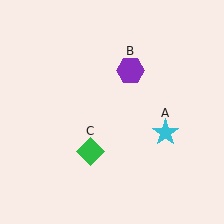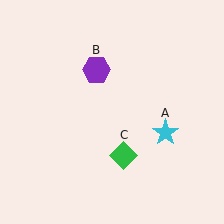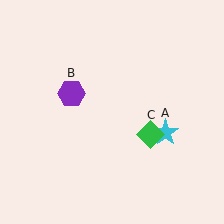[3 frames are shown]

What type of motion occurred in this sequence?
The purple hexagon (object B), green diamond (object C) rotated counterclockwise around the center of the scene.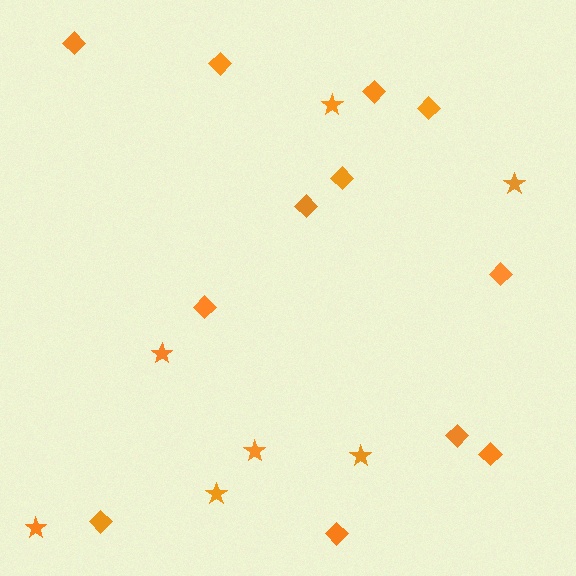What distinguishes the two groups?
There are 2 groups: one group of diamonds (12) and one group of stars (7).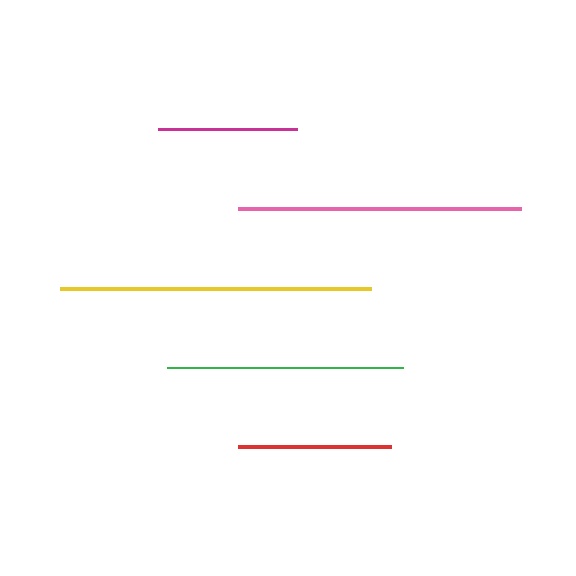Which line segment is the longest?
The yellow line is the longest at approximately 311 pixels.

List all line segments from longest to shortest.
From longest to shortest: yellow, pink, green, red, magenta.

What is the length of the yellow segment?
The yellow segment is approximately 311 pixels long.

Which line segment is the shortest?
The magenta line is the shortest at approximately 139 pixels.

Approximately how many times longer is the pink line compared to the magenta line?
The pink line is approximately 2.0 times the length of the magenta line.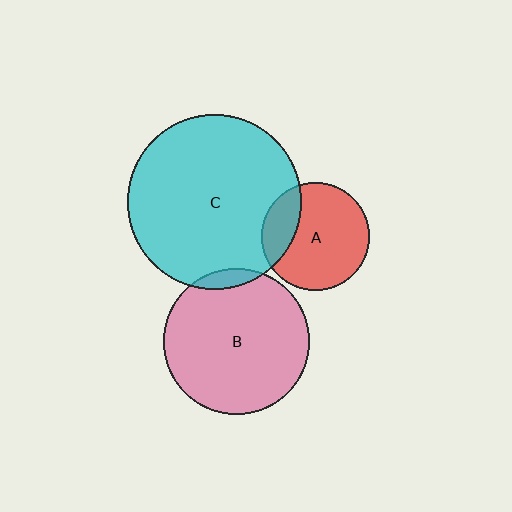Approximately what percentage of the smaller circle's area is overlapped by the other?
Approximately 5%.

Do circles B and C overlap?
Yes.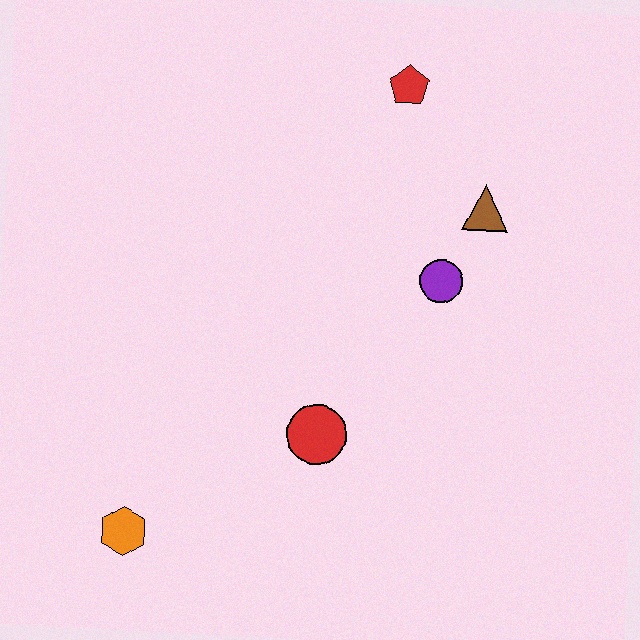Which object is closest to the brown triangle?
The purple circle is closest to the brown triangle.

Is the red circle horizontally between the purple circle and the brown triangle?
No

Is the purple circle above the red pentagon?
No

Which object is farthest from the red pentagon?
The orange hexagon is farthest from the red pentagon.